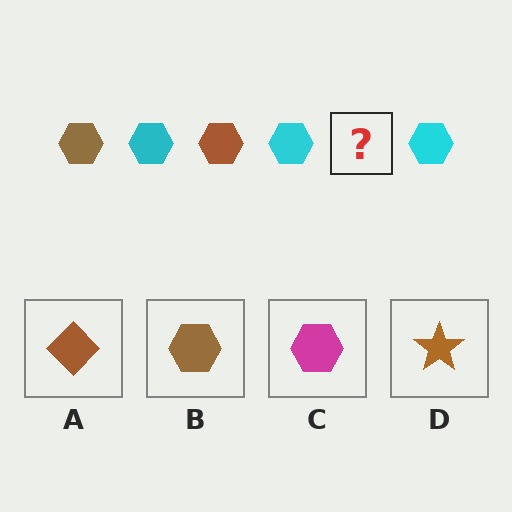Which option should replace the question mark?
Option B.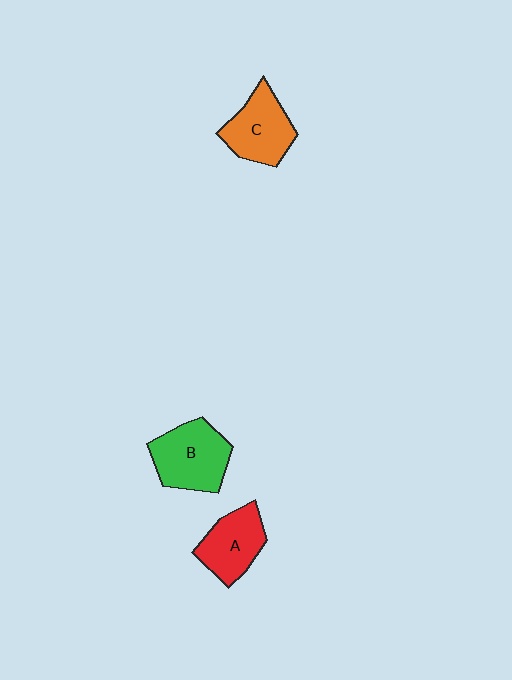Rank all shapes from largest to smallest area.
From largest to smallest: B (green), C (orange), A (red).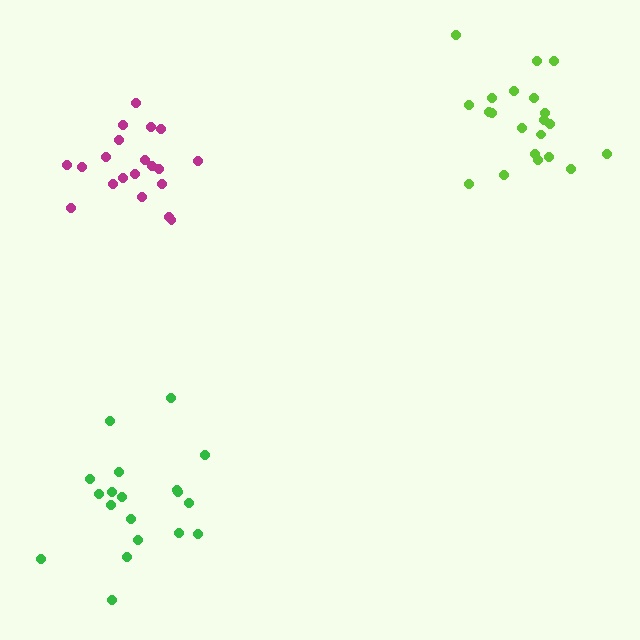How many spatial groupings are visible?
There are 3 spatial groupings.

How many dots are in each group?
Group 1: 21 dots, Group 2: 20 dots, Group 3: 19 dots (60 total).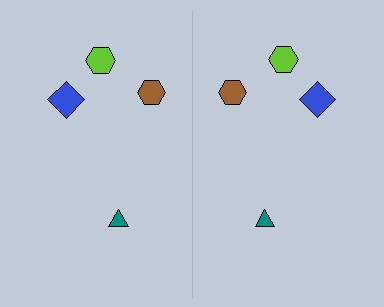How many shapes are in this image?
There are 8 shapes in this image.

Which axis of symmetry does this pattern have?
The pattern has a vertical axis of symmetry running through the center of the image.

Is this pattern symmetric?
Yes, this pattern has bilateral (reflection) symmetry.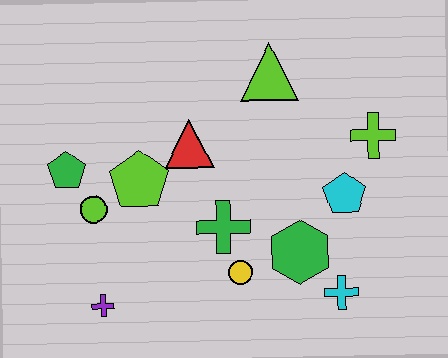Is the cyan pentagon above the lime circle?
Yes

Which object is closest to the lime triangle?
The red triangle is closest to the lime triangle.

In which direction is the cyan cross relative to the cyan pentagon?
The cyan cross is below the cyan pentagon.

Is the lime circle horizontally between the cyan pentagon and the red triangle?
No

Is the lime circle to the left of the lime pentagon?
Yes